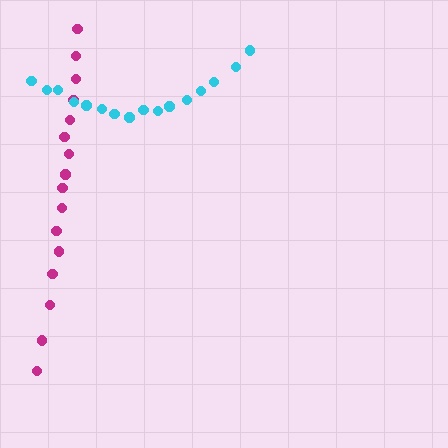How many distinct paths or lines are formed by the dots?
There are 2 distinct paths.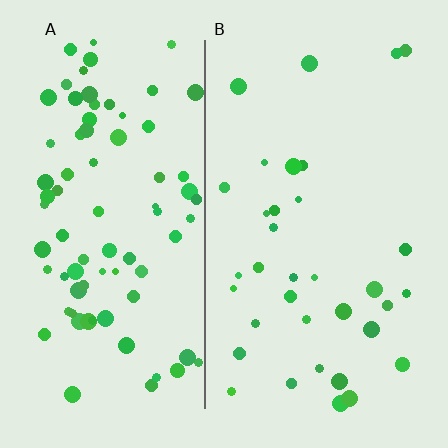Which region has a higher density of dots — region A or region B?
A (the left).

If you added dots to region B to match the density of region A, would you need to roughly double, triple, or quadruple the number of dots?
Approximately double.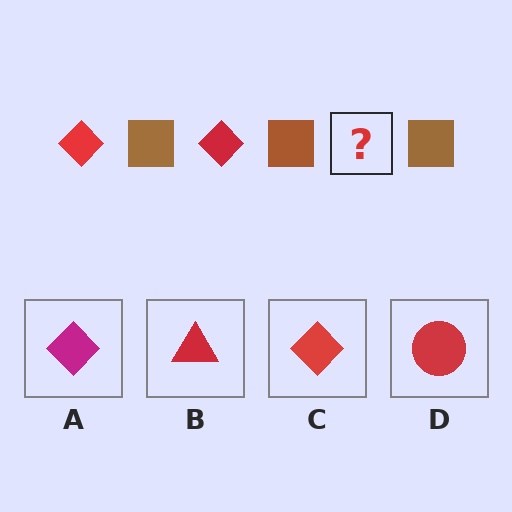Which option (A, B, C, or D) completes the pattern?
C.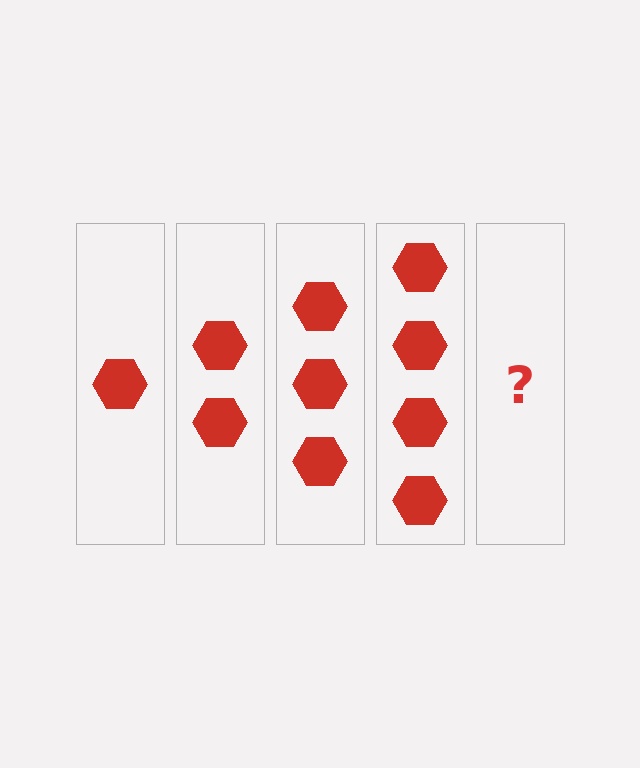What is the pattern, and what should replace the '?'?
The pattern is that each step adds one more hexagon. The '?' should be 5 hexagons.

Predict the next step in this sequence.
The next step is 5 hexagons.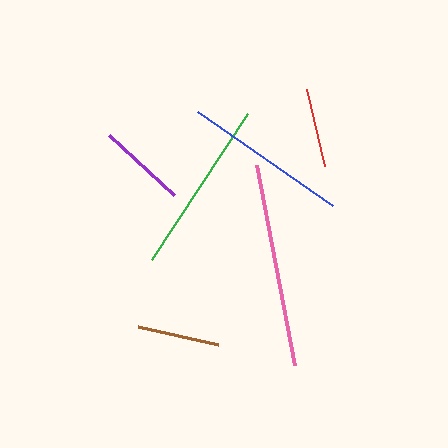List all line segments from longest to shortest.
From longest to shortest: pink, green, blue, purple, brown, red.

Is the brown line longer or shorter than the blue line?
The blue line is longer than the brown line.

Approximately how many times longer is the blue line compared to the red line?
The blue line is approximately 2.1 times the length of the red line.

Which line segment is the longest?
The pink line is the longest at approximately 203 pixels.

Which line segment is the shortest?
The red line is the shortest at approximately 80 pixels.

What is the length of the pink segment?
The pink segment is approximately 203 pixels long.